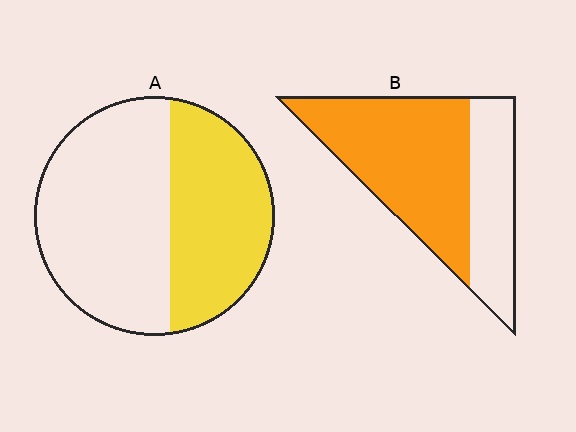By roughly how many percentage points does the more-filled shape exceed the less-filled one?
By roughly 25 percentage points (B over A).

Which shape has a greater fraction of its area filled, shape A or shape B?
Shape B.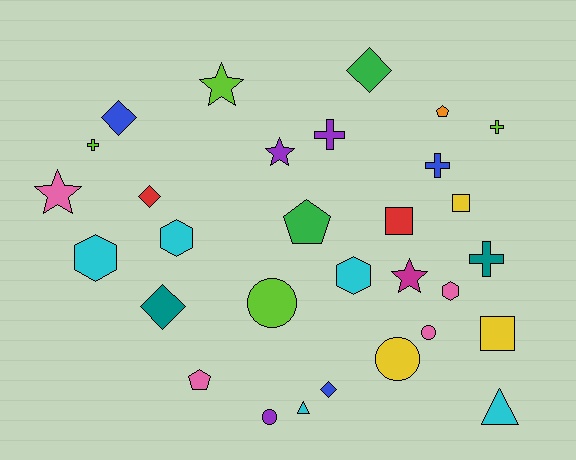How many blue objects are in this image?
There are 3 blue objects.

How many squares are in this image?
There are 3 squares.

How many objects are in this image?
There are 30 objects.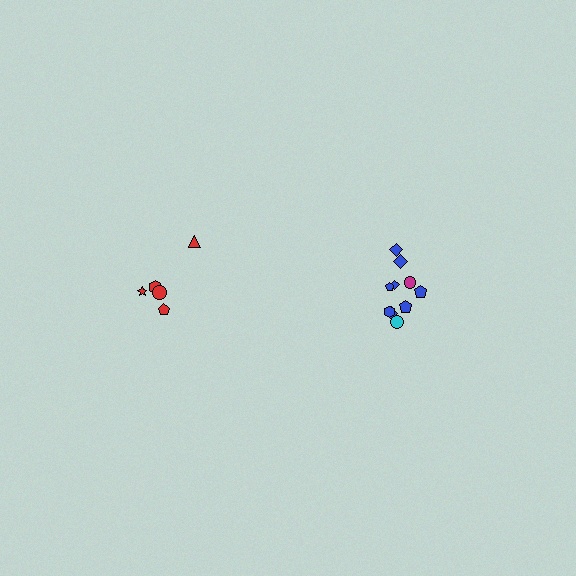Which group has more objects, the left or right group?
The right group.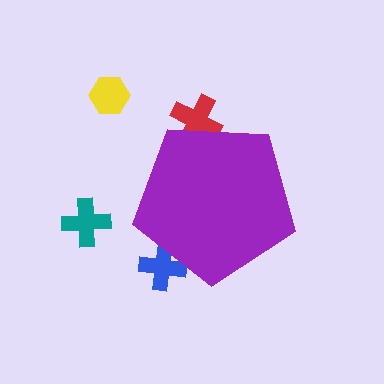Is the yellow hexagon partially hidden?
No, the yellow hexagon is fully visible.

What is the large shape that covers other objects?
A purple pentagon.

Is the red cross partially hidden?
Yes, the red cross is partially hidden behind the purple pentagon.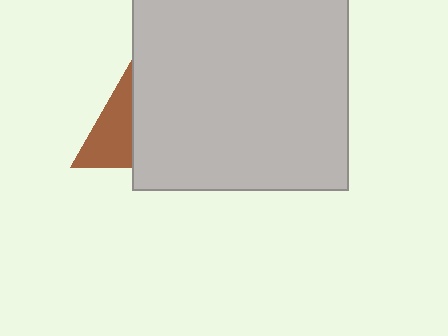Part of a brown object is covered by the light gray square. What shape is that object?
It is a triangle.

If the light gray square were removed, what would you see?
You would see the complete brown triangle.